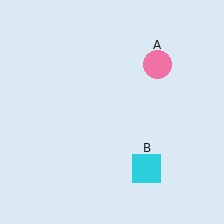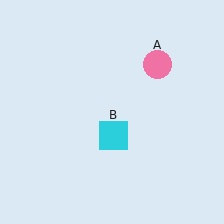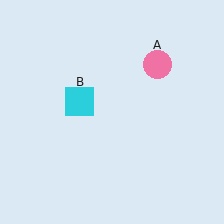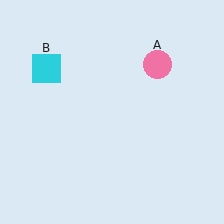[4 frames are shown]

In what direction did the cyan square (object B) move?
The cyan square (object B) moved up and to the left.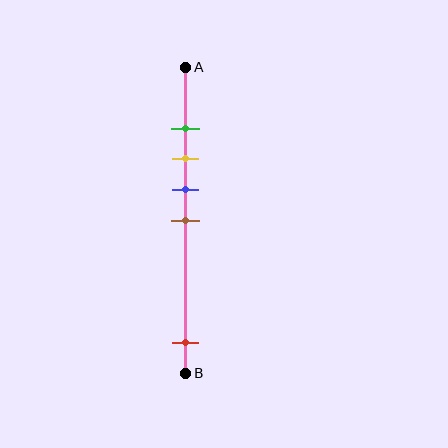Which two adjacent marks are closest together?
The green and yellow marks are the closest adjacent pair.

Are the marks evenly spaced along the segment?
No, the marks are not evenly spaced.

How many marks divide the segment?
There are 5 marks dividing the segment.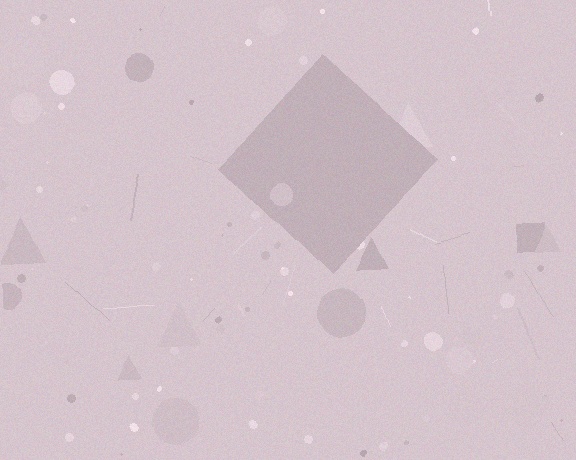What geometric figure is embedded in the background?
A diamond is embedded in the background.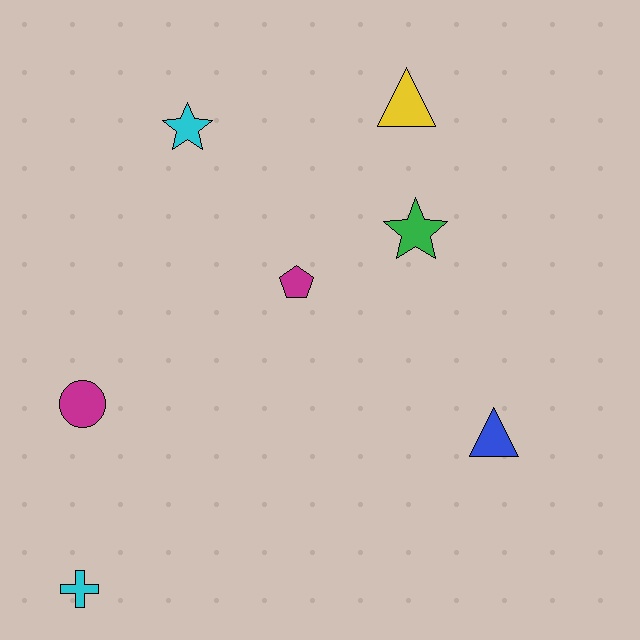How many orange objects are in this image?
There are no orange objects.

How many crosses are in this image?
There is 1 cross.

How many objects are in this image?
There are 7 objects.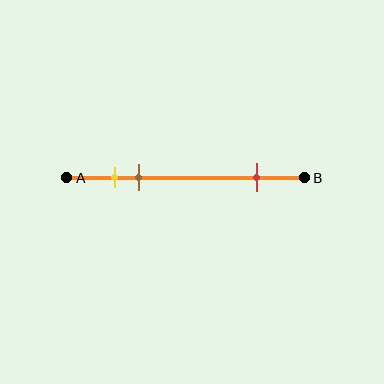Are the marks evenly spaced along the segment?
No, the marks are not evenly spaced.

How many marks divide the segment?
There are 3 marks dividing the segment.